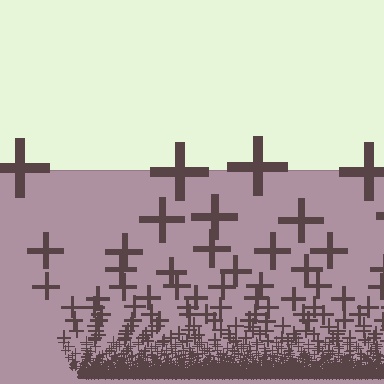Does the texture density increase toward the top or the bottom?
Density increases toward the bottom.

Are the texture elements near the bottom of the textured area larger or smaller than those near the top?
Smaller. The gradient is inverted — elements near the bottom are smaller and denser.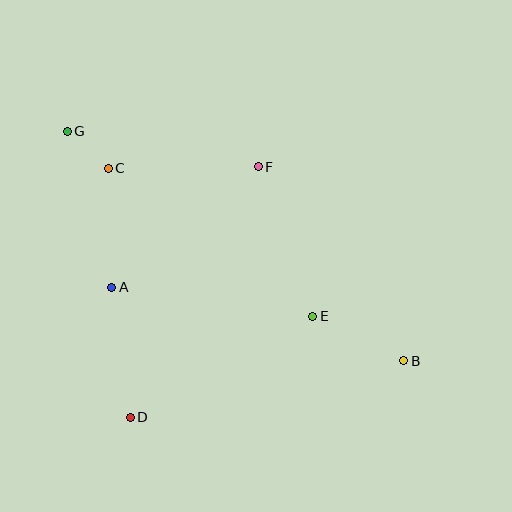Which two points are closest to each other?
Points C and G are closest to each other.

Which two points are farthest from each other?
Points B and G are farthest from each other.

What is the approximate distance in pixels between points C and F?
The distance between C and F is approximately 150 pixels.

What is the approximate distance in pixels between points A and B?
The distance between A and B is approximately 301 pixels.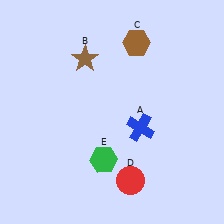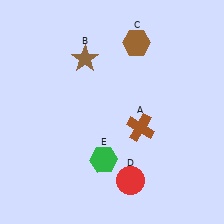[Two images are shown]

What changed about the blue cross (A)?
In Image 1, A is blue. In Image 2, it changed to brown.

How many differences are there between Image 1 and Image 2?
There is 1 difference between the two images.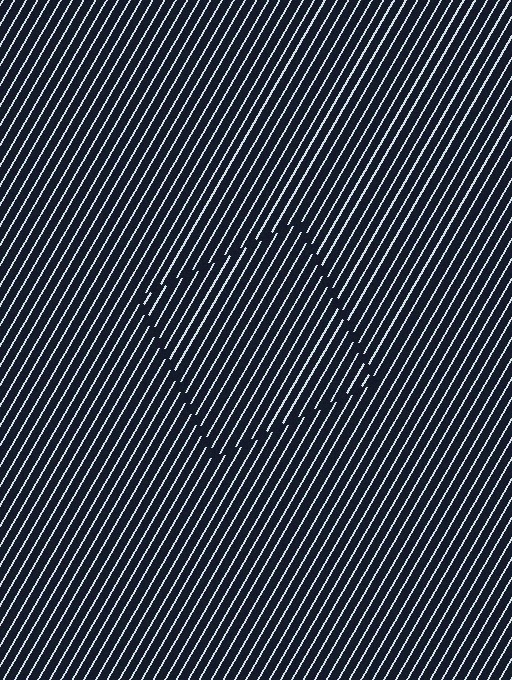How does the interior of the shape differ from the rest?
The interior of the shape contains the same grating, shifted by half a period — the contour is defined by the phase discontinuity where line-ends from the inner and outer gratings abut.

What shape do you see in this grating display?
An illusory square. The interior of the shape contains the same grating, shifted by half a period — the contour is defined by the phase discontinuity where line-ends from the inner and outer gratings abut.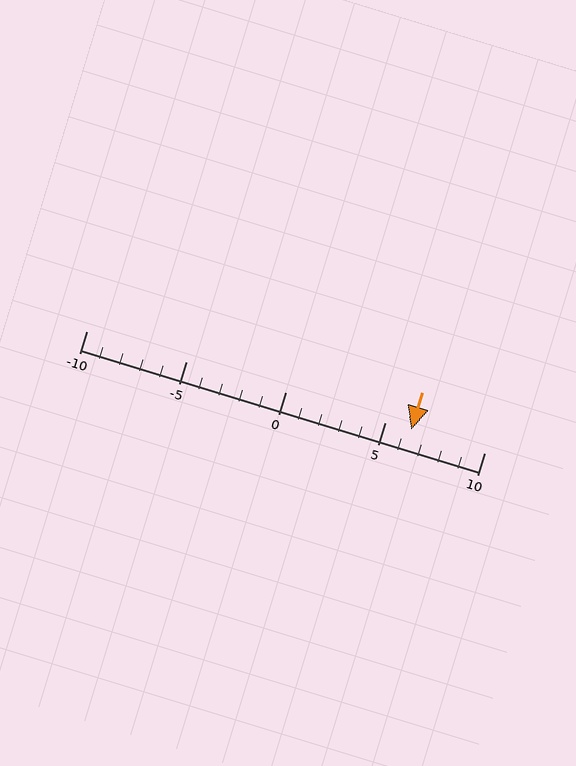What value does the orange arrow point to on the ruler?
The orange arrow points to approximately 6.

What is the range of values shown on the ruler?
The ruler shows values from -10 to 10.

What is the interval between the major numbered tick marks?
The major tick marks are spaced 5 units apart.